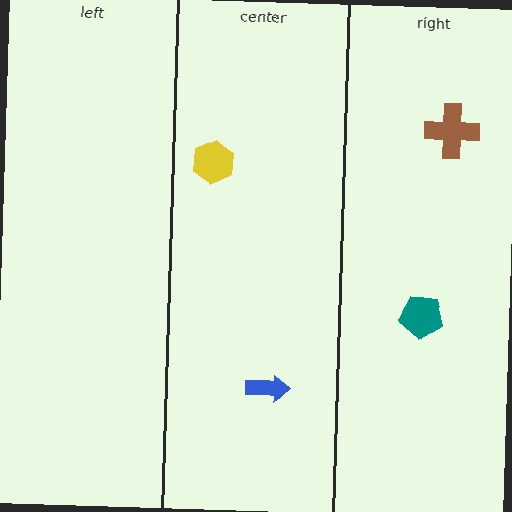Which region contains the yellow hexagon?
The center region.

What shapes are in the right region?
The brown cross, the teal pentagon.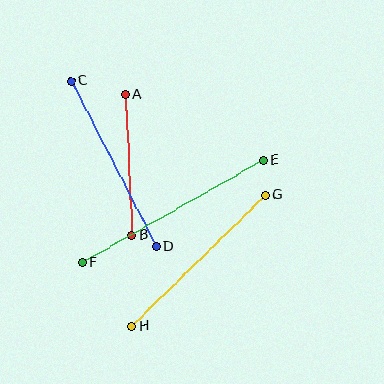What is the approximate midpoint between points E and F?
The midpoint is at approximately (173, 211) pixels.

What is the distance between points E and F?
The distance is approximately 208 pixels.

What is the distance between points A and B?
The distance is approximately 141 pixels.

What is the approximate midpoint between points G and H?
The midpoint is at approximately (199, 260) pixels.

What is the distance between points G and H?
The distance is approximately 187 pixels.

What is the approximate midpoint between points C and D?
The midpoint is at approximately (113, 164) pixels.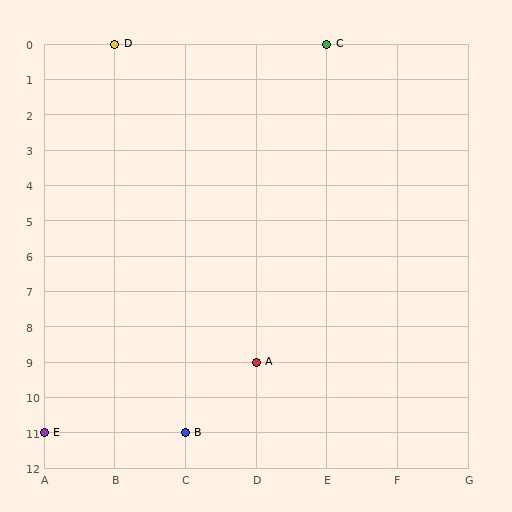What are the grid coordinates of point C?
Point C is at grid coordinates (E, 0).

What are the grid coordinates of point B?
Point B is at grid coordinates (C, 11).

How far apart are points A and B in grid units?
Points A and B are 1 column and 2 rows apart (about 2.2 grid units diagonally).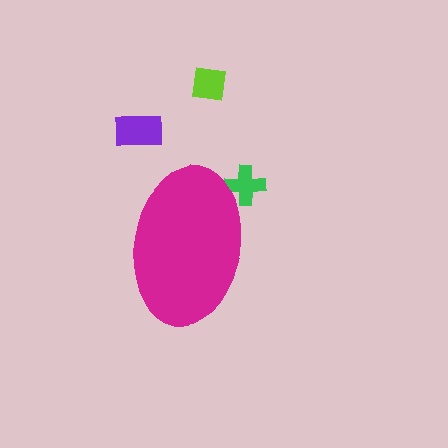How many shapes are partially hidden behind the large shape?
1 shape is partially hidden.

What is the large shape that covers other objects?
A magenta ellipse.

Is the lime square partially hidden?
No, the lime square is fully visible.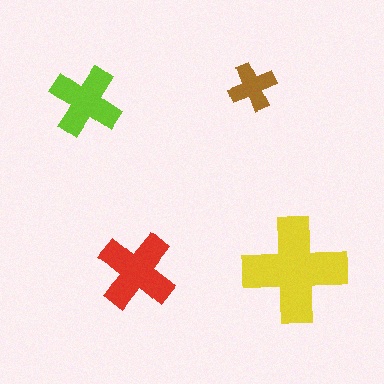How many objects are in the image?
There are 4 objects in the image.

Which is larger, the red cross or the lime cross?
The red one.